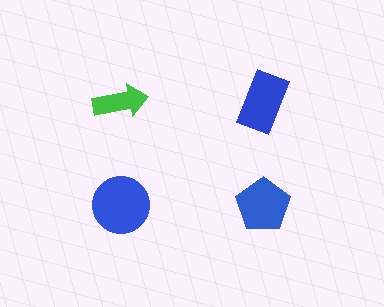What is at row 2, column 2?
A blue pentagon.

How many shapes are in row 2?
2 shapes.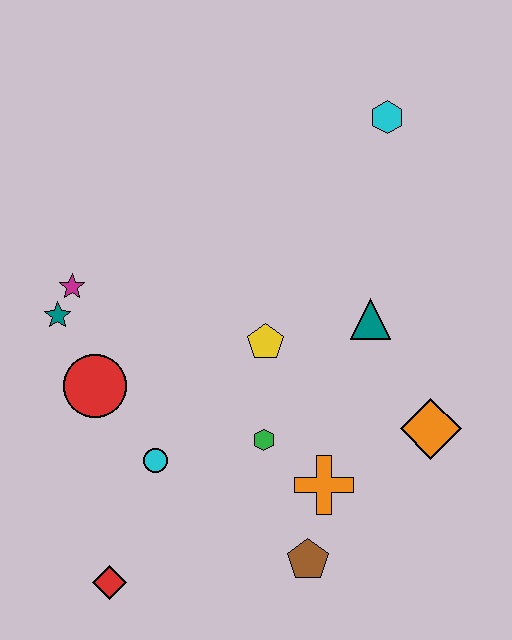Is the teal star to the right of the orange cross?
No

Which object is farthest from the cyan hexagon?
The red diamond is farthest from the cyan hexagon.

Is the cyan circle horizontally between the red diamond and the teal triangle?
Yes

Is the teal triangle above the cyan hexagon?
No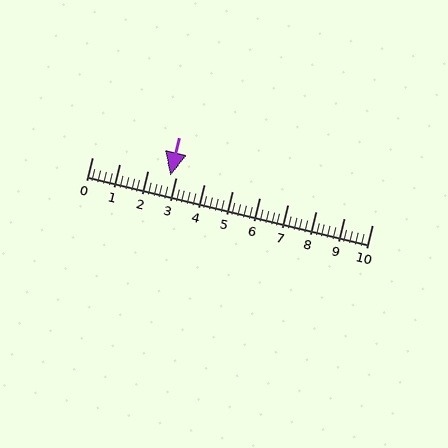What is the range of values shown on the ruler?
The ruler shows values from 0 to 10.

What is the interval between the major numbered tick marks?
The major tick marks are spaced 1 units apart.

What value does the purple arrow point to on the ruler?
The purple arrow points to approximately 2.8.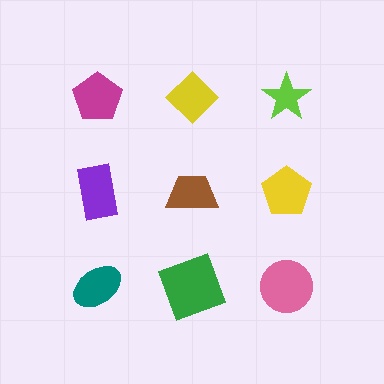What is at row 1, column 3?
A lime star.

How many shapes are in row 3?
3 shapes.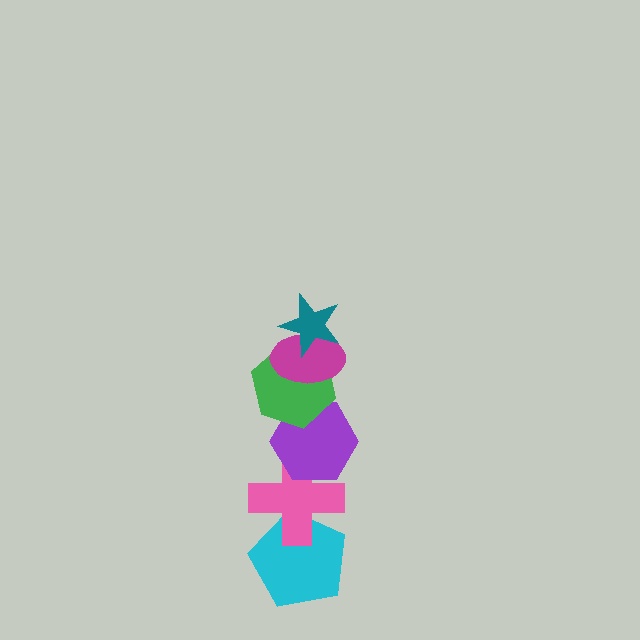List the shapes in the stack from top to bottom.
From top to bottom: the teal star, the magenta ellipse, the green hexagon, the purple hexagon, the pink cross, the cyan pentagon.